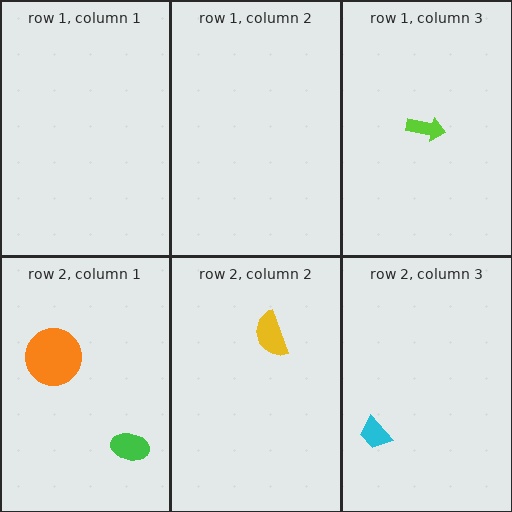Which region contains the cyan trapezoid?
The row 2, column 3 region.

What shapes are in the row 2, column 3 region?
The cyan trapezoid.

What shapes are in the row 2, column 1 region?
The orange circle, the green ellipse.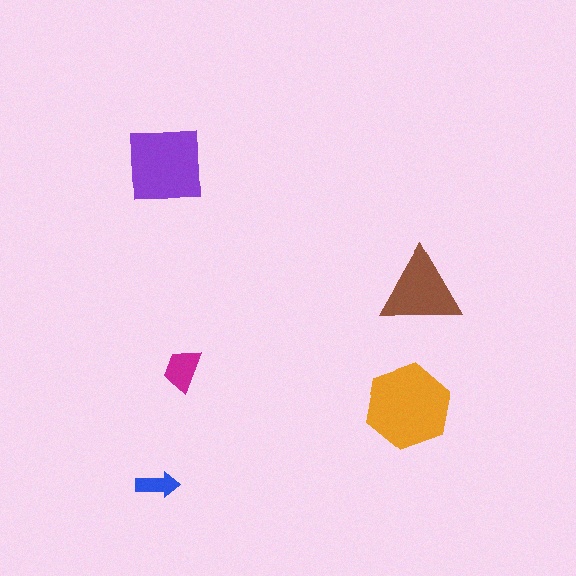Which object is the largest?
The orange hexagon.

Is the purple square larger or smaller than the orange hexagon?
Smaller.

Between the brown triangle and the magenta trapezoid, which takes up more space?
The brown triangle.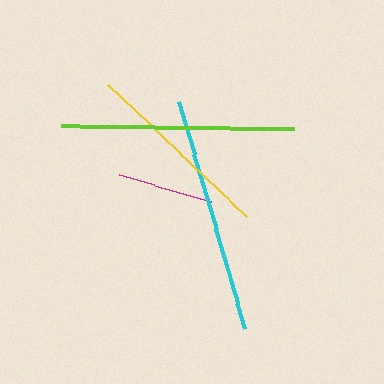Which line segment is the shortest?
The magenta line is the shortest at approximately 96 pixels.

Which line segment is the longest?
The cyan line is the longest at approximately 237 pixels.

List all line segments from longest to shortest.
From longest to shortest: cyan, lime, yellow, magenta.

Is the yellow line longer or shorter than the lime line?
The lime line is longer than the yellow line.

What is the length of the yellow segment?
The yellow segment is approximately 191 pixels long.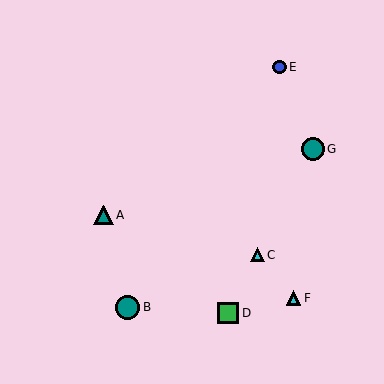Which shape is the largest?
The teal circle (labeled B) is the largest.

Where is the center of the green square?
The center of the green square is at (228, 313).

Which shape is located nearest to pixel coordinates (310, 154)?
The teal circle (labeled G) at (313, 149) is nearest to that location.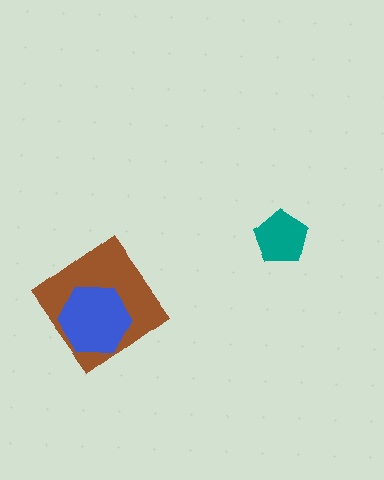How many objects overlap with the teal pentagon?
0 objects overlap with the teal pentagon.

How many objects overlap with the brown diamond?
1 object overlaps with the brown diamond.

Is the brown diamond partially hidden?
Yes, it is partially covered by another shape.